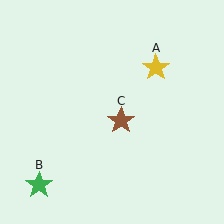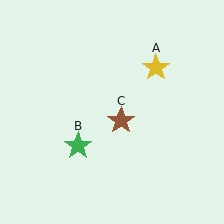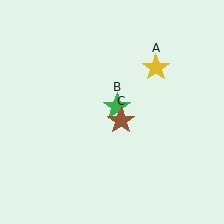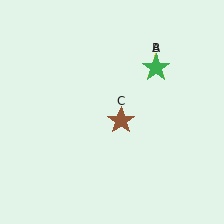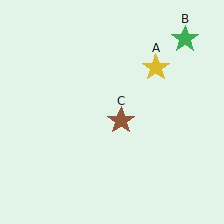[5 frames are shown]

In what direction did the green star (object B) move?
The green star (object B) moved up and to the right.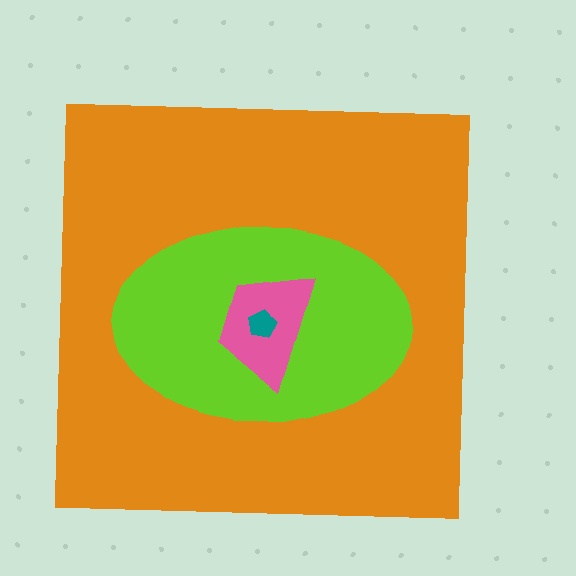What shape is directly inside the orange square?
The lime ellipse.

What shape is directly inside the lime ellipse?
The pink trapezoid.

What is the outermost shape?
The orange square.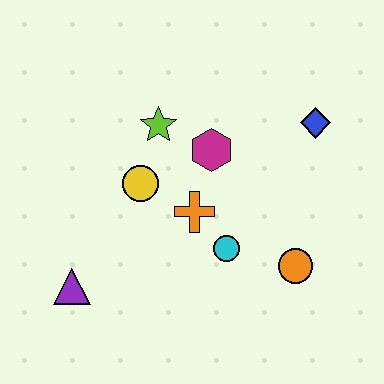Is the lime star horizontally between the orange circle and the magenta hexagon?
No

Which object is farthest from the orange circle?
The purple triangle is farthest from the orange circle.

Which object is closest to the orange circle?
The cyan circle is closest to the orange circle.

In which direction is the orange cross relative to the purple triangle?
The orange cross is to the right of the purple triangle.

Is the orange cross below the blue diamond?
Yes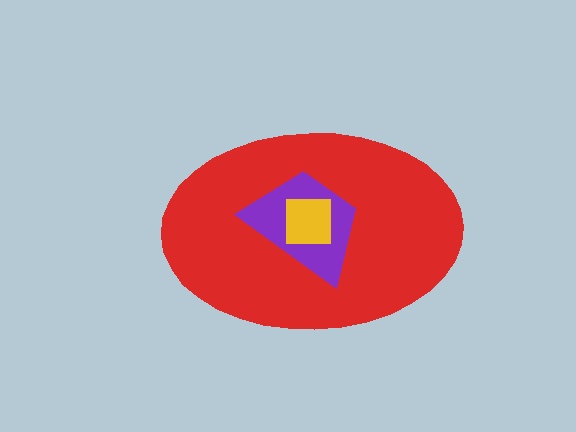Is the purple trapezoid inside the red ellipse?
Yes.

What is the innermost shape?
The yellow square.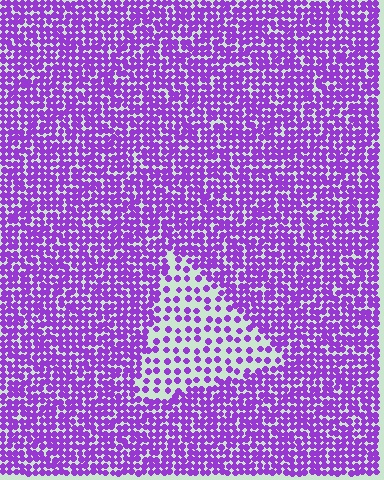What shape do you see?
I see a triangle.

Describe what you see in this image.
The image contains small purple elements arranged at two different densities. A triangle-shaped region is visible where the elements are less densely packed than the surrounding area.